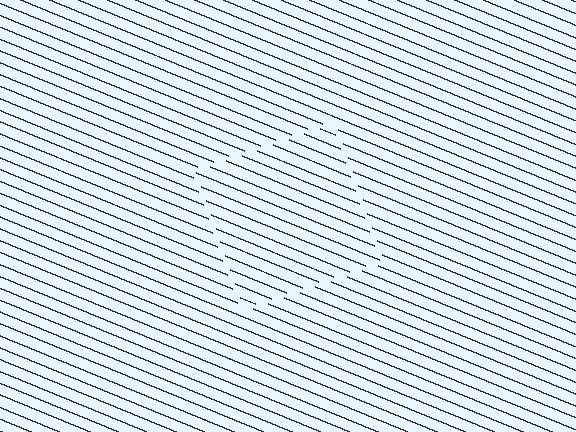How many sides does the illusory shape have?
4 sides — the line-ends trace a square.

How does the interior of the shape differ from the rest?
The interior of the shape contains the same grating, shifted by half a period — the contour is defined by the phase discontinuity where line-ends from the inner and outer gratings abut.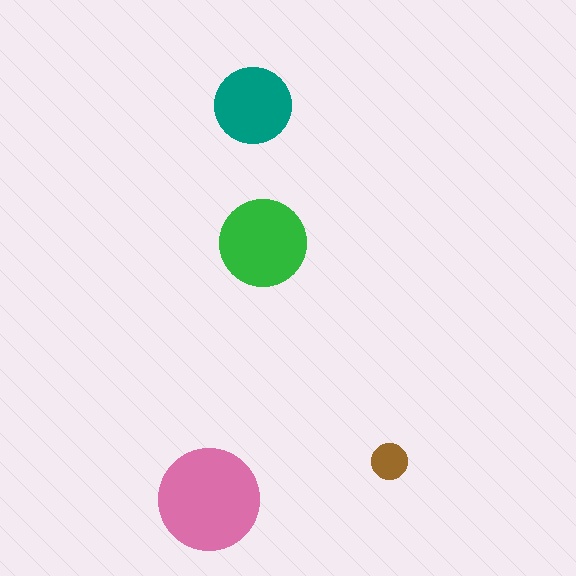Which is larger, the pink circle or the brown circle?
The pink one.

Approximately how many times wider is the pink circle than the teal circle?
About 1.5 times wider.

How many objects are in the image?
There are 4 objects in the image.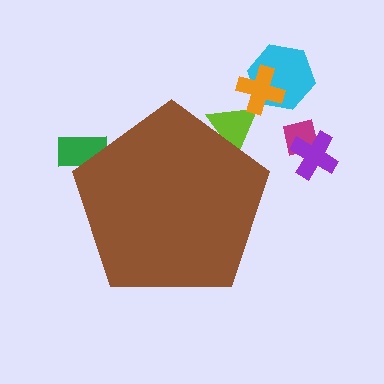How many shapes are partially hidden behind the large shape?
2 shapes are partially hidden.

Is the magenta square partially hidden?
No, the magenta square is fully visible.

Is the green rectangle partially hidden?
Yes, the green rectangle is partially hidden behind the brown pentagon.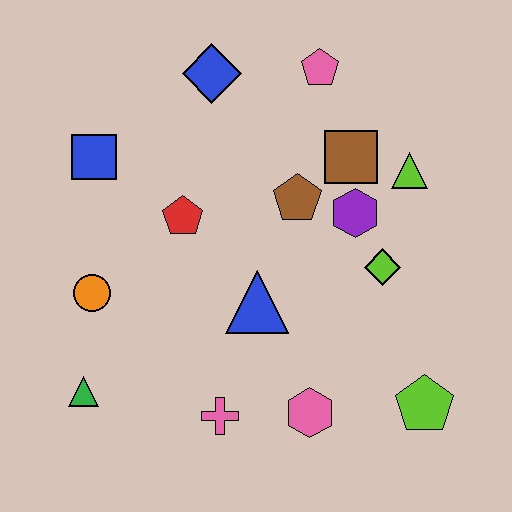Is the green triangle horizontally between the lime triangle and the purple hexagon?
No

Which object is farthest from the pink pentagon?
The green triangle is farthest from the pink pentagon.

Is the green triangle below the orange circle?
Yes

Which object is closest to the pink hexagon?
The pink cross is closest to the pink hexagon.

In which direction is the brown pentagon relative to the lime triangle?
The brown pentagon is to the left of the lime triangle.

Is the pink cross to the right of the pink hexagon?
No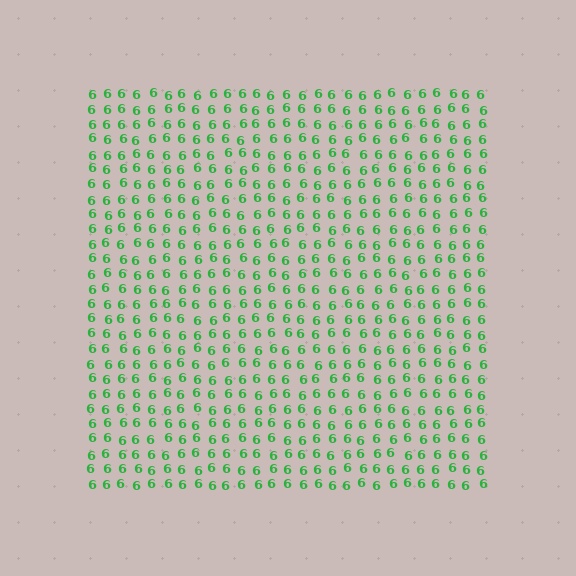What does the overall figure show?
The overall figure shows a square.